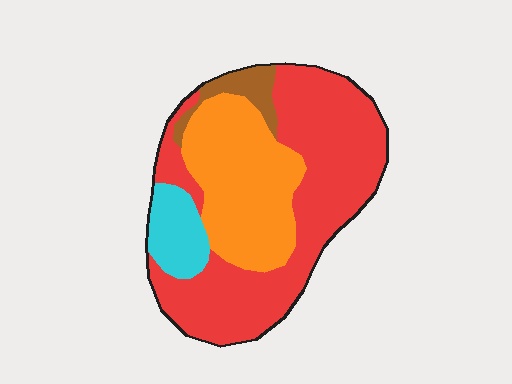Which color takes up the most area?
Red, at roughly 55%.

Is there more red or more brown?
Red.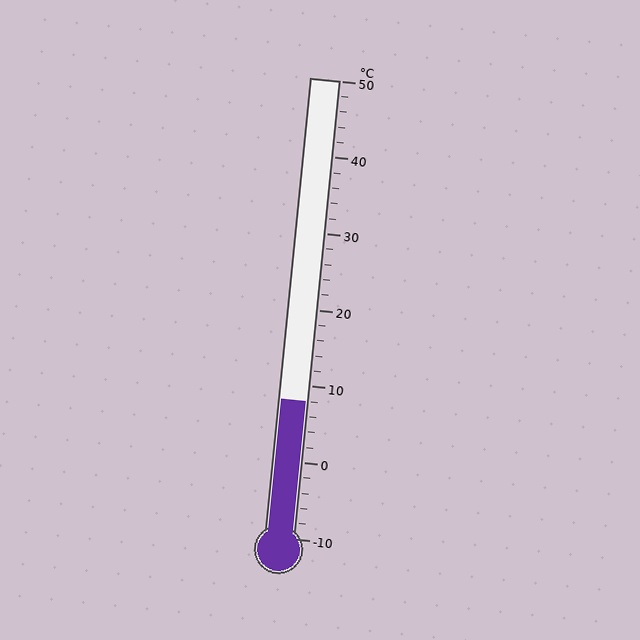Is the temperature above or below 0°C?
The temperature is above 0°C.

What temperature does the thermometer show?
The thermometer shows approximately 8°C.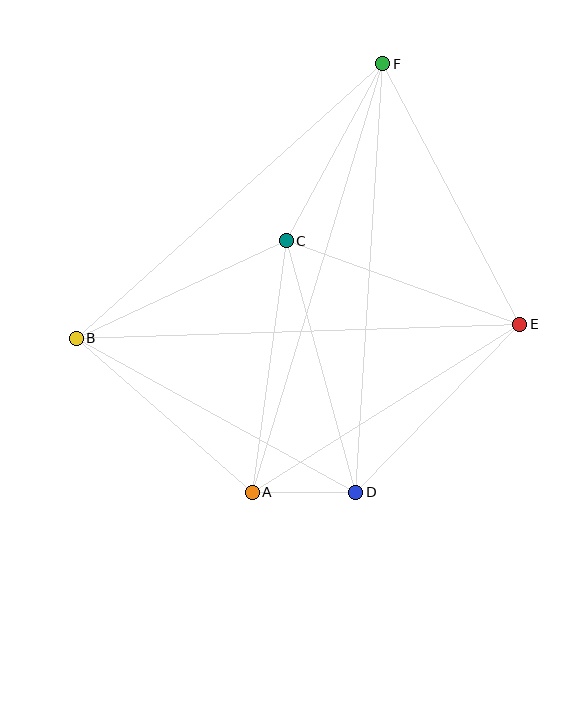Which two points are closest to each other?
Points A and D are closest to each other.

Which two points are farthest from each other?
Points A and F are farthest from each other.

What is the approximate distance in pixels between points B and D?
The distance between B and D is approximately 319 pixels.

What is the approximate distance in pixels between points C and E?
The distance between C and E is approximately 248 pixels.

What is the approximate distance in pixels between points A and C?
The distance between A and C is approximately 254 pixels.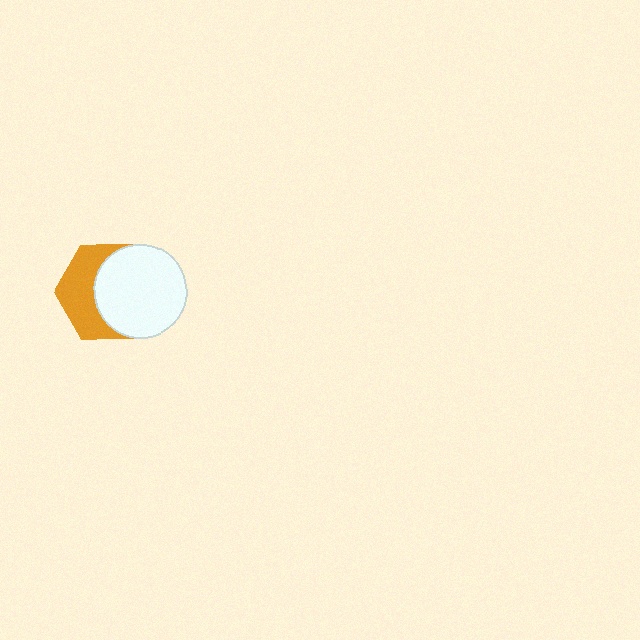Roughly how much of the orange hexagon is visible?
A small part of it is visible (roughly 44%).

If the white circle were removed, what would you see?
You would see the complete orange hexagon.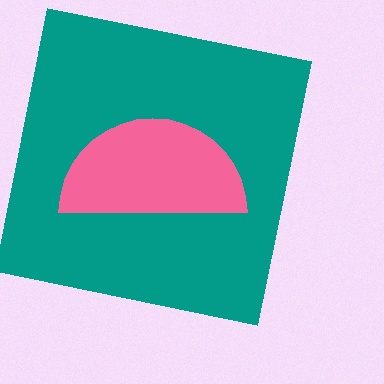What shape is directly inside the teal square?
The pink semicircle.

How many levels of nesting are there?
2.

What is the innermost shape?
The pink semicircle.